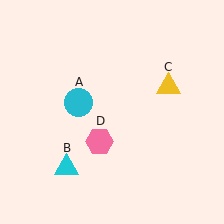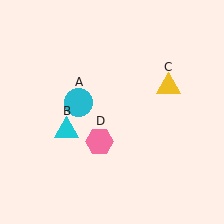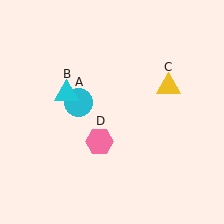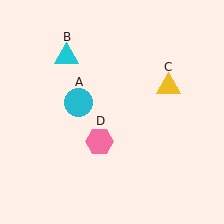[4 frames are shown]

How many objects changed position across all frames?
1 object changed position: cyan triangle (object B).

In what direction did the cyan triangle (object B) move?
The cyan triangle (object B) moved up.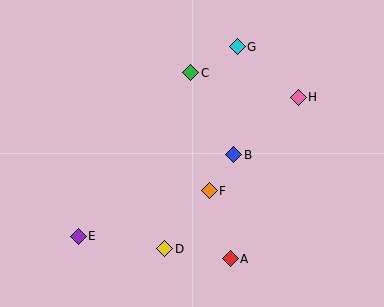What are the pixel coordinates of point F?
Point F is at (209, 191).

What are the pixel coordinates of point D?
Point D is at (165, 249).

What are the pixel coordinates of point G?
Point G is at (237, 47).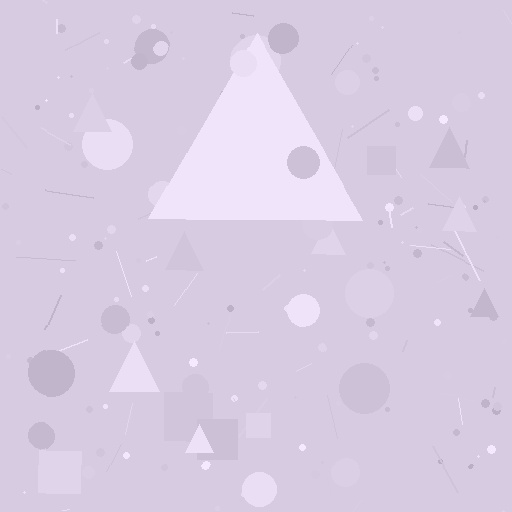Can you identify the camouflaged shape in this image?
The camouflaged shape is a triangle.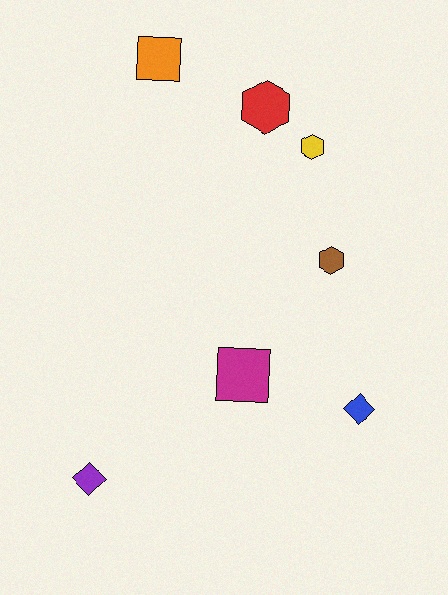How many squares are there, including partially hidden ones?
There are 2 squares.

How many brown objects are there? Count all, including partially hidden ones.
There is 1 brown object.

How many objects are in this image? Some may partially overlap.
There are 7 objects.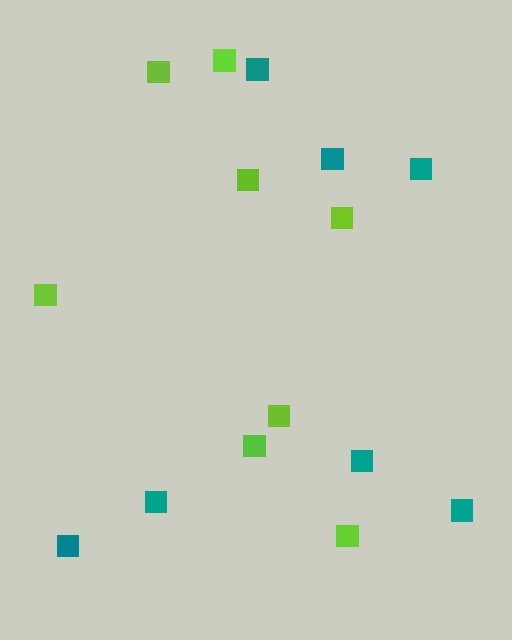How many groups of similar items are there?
There are 2 groups: one group of lime squares (8) and one group of teal squares (7).